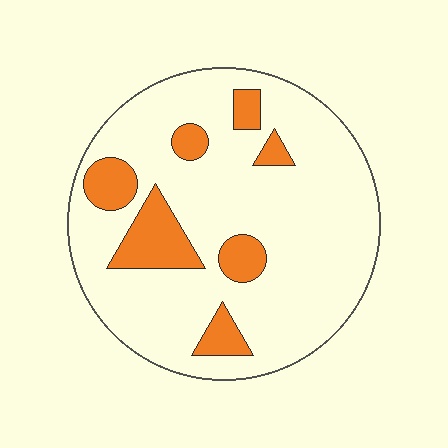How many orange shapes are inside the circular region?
7.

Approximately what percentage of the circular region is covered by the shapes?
Approximately 15%.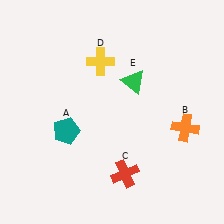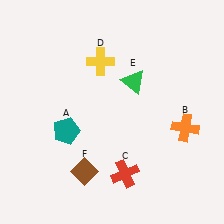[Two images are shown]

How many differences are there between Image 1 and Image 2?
There is 1 difference between the two images.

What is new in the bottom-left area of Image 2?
A brown diamond (F) was added in the bottom-left area of Image 2.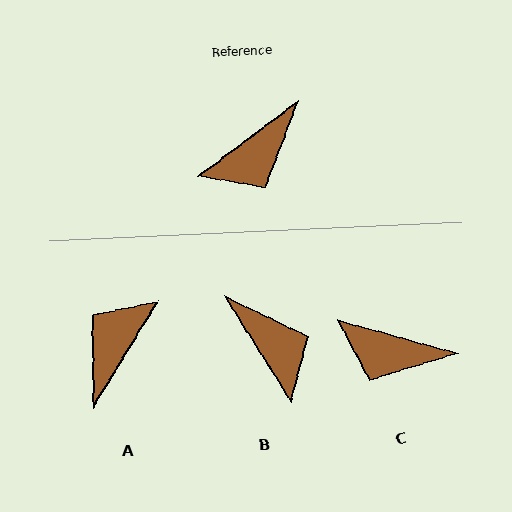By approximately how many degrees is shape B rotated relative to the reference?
Approximately 86 degrees counter-clockwise.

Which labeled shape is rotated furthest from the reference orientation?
A, about 158 degrees away.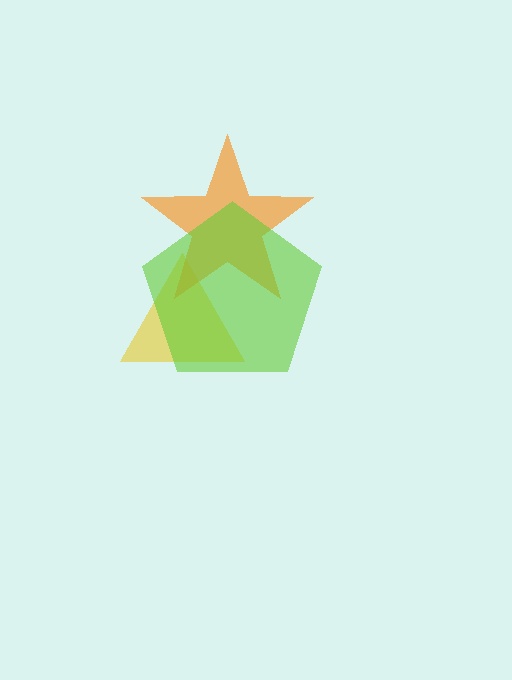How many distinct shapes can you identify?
There are 3 distinct shapes: a yellow triangle, an orange star, a lime pentagon.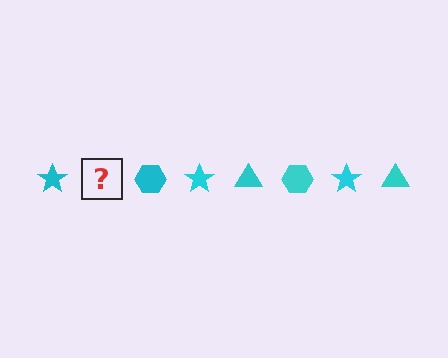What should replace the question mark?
The question mark should be replaced with a cyan triangle.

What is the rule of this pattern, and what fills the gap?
The rule is that the pattern cycles through star, triangle, hexagon shapes in cyan. The gap should be filled with a cyan triangle.